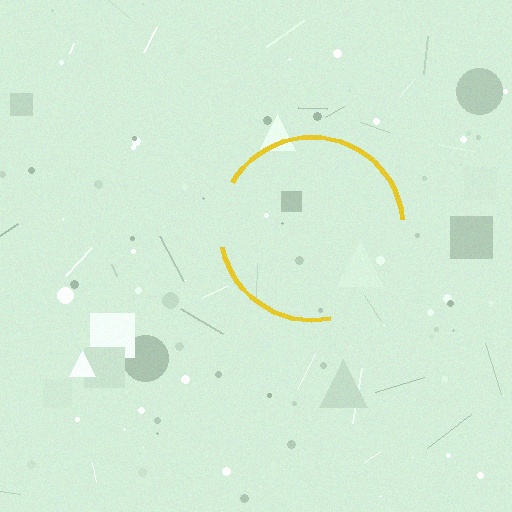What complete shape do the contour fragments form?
The contour fragments form a circle.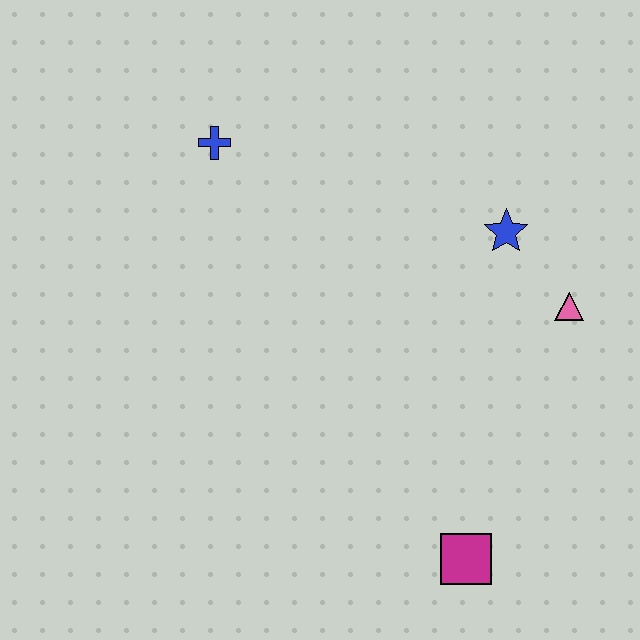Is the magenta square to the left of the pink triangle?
Yes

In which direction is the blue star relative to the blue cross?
The blue star is to the right of the blue cross.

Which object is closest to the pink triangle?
The blue star is closest to the pink triangle.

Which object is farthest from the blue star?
The magenta square is farthest from the blue star.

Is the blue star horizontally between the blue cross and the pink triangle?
Yes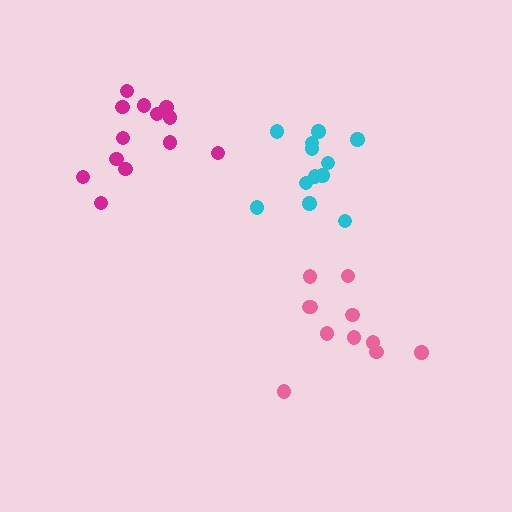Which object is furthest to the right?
The pink cluster is rightmost.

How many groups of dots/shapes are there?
There are 3 groups.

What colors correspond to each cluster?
The clusters are colored: magenta, pink, cyan.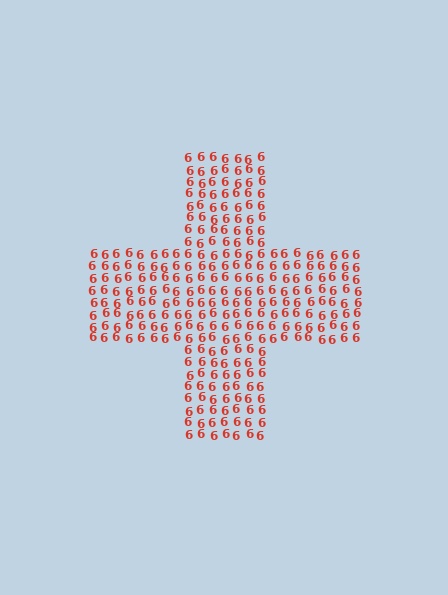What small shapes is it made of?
It is made of small digit 6's.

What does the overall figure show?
The overall figure shows a cross.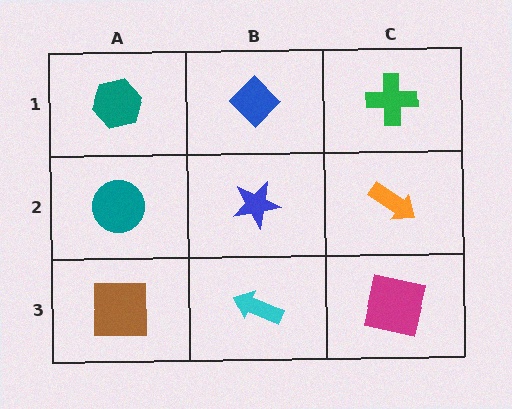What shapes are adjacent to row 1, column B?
A blue star (row 2, column B), a teal hexagon (row 1, column A), a green cross (row 1, column C).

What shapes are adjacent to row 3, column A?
A teal circle (row 2, column A), a cyan arrow (row 3, column B).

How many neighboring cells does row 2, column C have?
3.